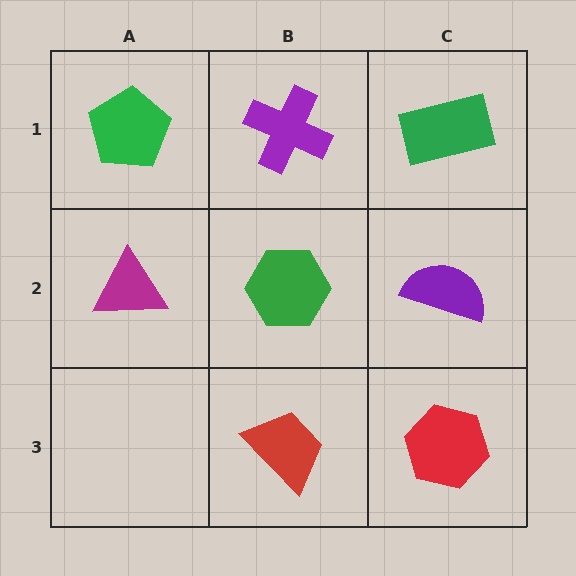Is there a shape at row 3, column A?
No, that cell is empty.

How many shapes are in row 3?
2 shapes.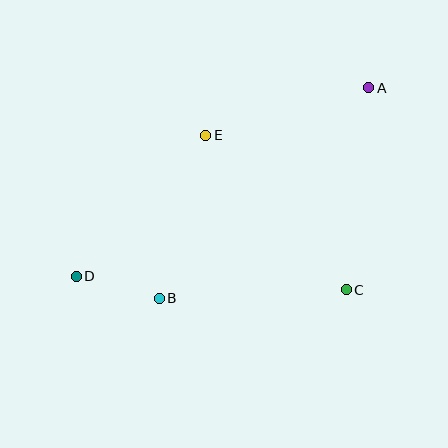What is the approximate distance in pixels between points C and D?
The distance between C and D is approximately 270 pixels.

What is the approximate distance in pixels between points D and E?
The distance between D and E is approximately 191 pixels.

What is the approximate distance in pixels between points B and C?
The distance between B and C is approximately 188 pixels.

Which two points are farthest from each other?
Points A and D are farthest from each other.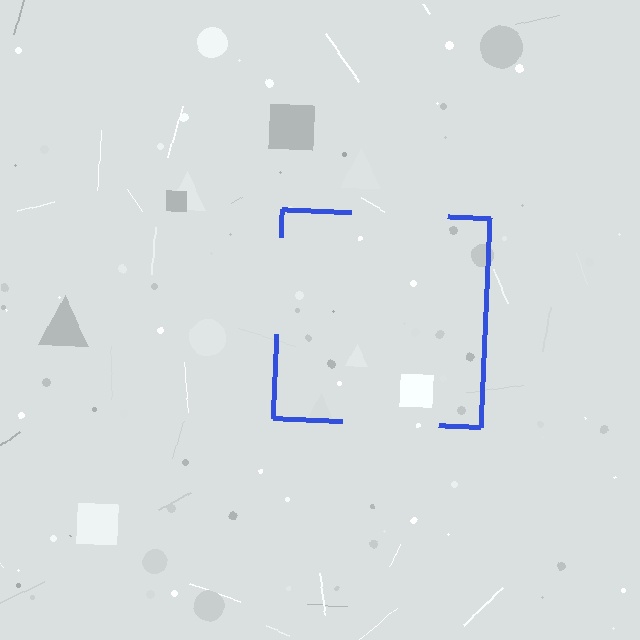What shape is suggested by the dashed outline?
The dashed outline suggests a square.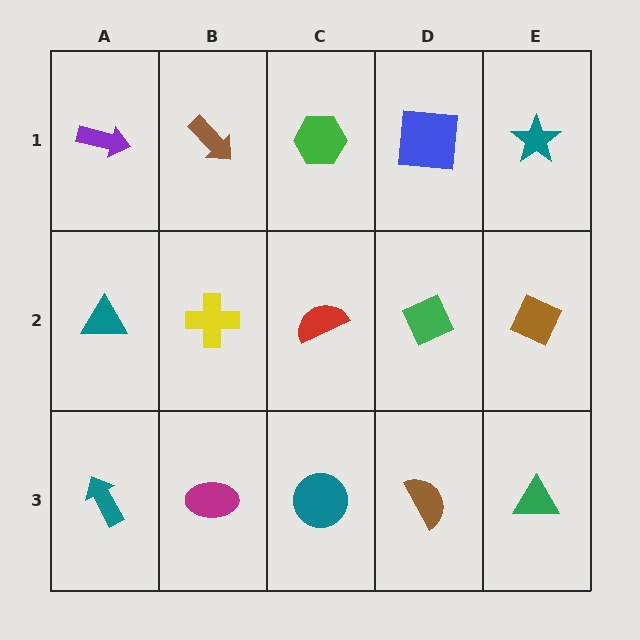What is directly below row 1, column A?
A teal triangle.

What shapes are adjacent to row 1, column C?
A red semicircle (row 2, column C), a brown arrow (row 1, column B), a blue square (row 1, column D).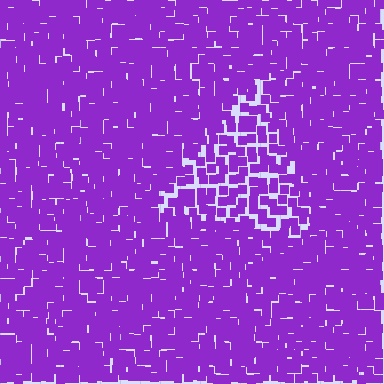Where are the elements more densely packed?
The elements are more densely packed outside the triangle boundary.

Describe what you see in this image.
The image contains small purple elements arranged at two different densities. A triangle-shaped region is visible where the elements are less densely packed than the surrounding area.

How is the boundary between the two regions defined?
The boundary is defined by a change in element density (approximately 1.7x ratio). All elements are the same color, size, and shape.